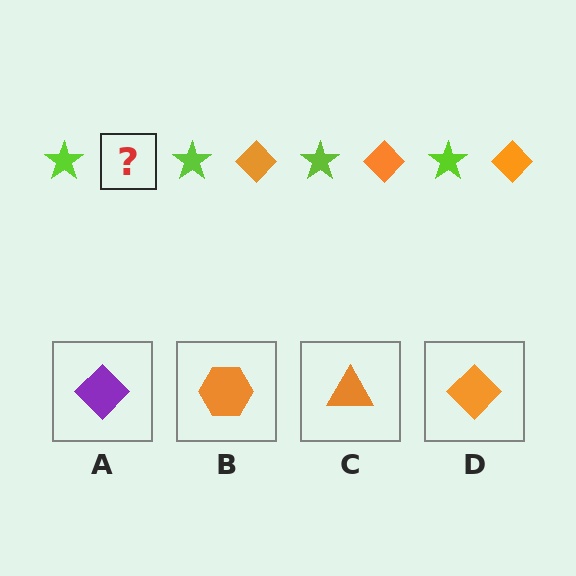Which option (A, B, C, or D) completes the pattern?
D.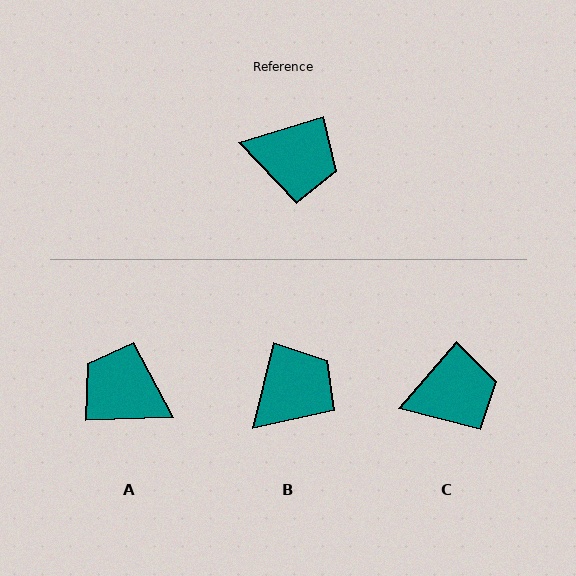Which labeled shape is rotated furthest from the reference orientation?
A, about 165 degrees away.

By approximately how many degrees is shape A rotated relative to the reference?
Approximately 165 degrees counter-clockwise.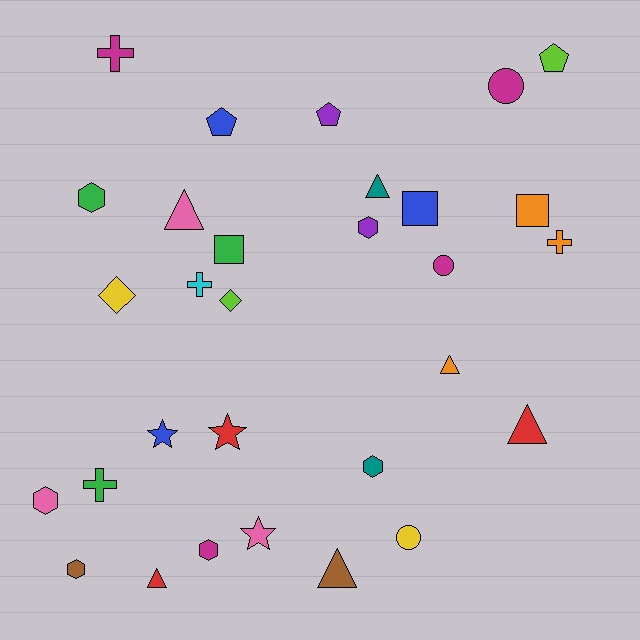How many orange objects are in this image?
There are 3 orange objects.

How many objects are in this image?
There are 30 objects.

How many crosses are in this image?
There are 4 crosses.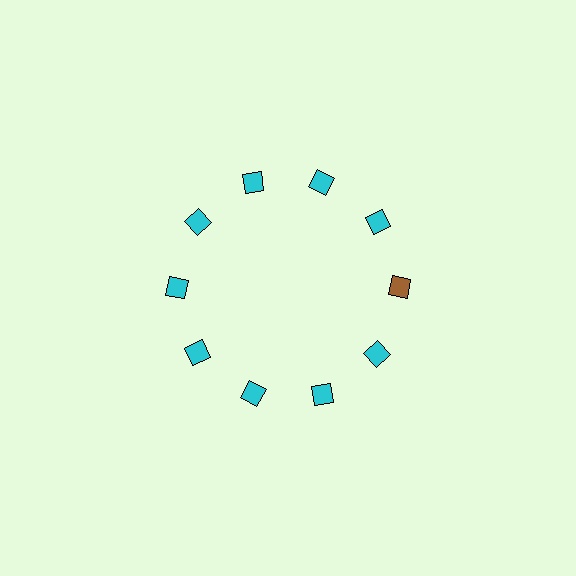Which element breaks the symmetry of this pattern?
The brown square at roughly the 3 o'clock position breaks the symmetry. All other shapes are cyan squares.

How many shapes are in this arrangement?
There are 10 shapes arranged in a ring pattern.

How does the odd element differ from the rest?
It has a different color: brown instead of cyan.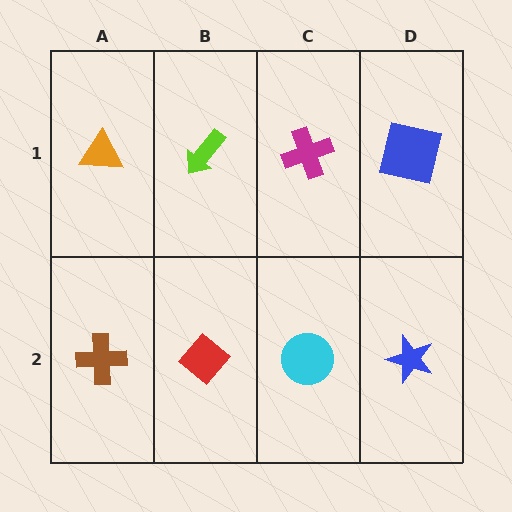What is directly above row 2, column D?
A blue square.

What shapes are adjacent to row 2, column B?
A lime arrow (row 1, column B), a brown cross (row 2, column A), a cyan circle (row 2, column C).